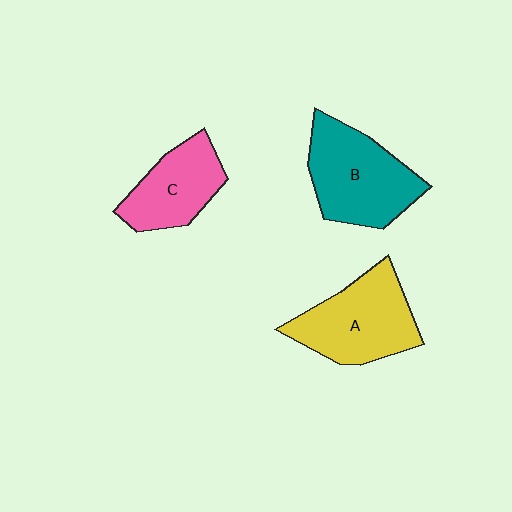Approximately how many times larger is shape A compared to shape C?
Approximately 1.3 times.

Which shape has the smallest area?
Shape C (pink).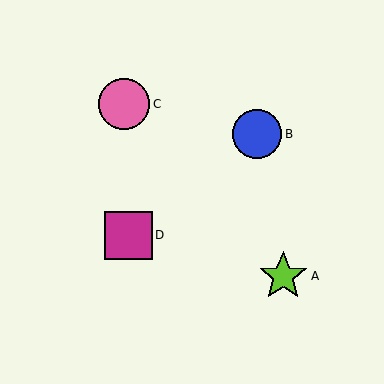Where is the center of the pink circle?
The center of the pink circle is at (124, 104).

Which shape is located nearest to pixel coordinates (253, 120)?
The blue circle (labeled B) at (257, 134) is nearest to that location.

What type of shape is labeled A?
Shape A is a lime star.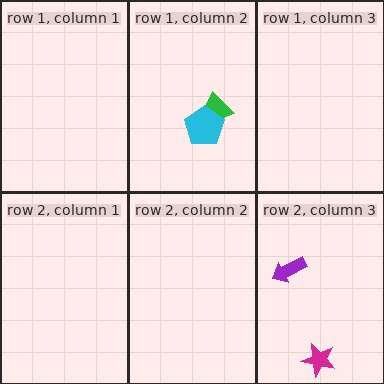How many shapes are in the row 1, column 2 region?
2.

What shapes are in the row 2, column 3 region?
The magenta star, the purple arrow.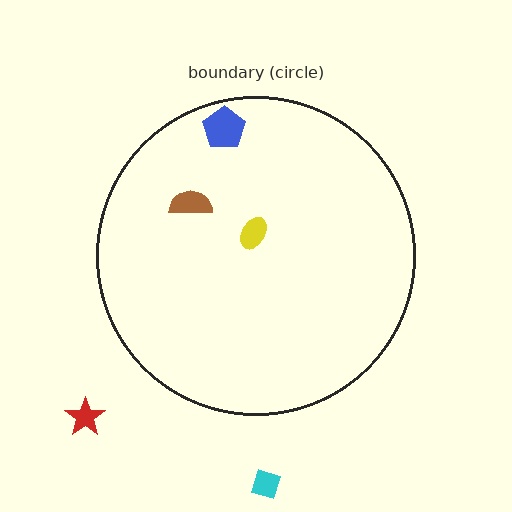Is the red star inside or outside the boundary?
Outside.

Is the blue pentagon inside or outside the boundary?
Inside.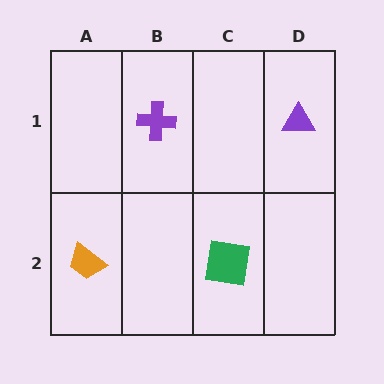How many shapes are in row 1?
2 shapes.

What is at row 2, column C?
A green square.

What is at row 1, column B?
A purple cross.